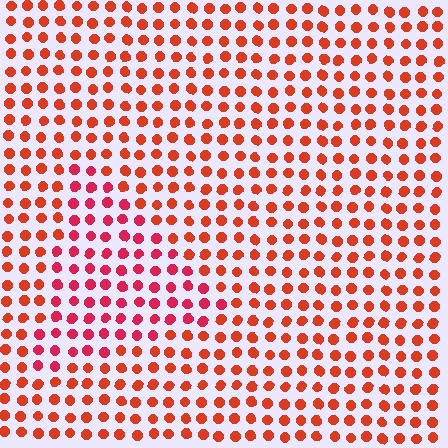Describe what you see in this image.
The image is filled with small red elements in a uniform arrangement. A triangle-shaped region is visible where the elements are tinted to a slightly different hue, forming a subtle color boundary.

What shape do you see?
I see a triangle.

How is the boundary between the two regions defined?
The boundary is defined purely by a slight shift in hue (about 25 degrees). Spacing, size, and orientation are identical on both sides.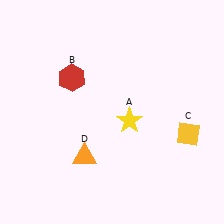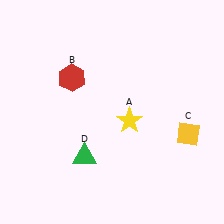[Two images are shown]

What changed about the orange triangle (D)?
In Image 1, D is orange. In Image 2, it changed to green.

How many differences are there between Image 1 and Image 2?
There is 1 difference between the two images.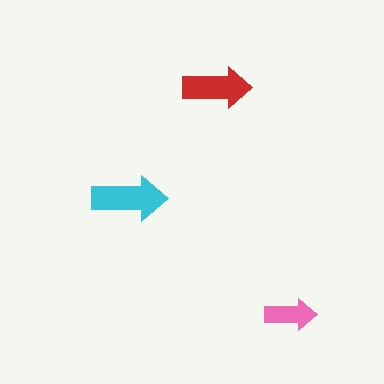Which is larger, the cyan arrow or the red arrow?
The cyan one.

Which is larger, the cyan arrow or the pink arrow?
The cyan one.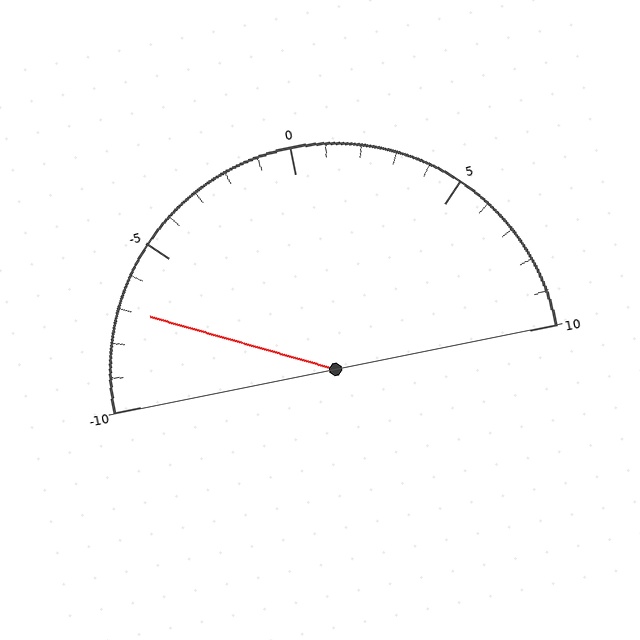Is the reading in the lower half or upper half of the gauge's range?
The reading is in the lower half of the range (-10 to 10).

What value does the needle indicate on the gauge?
The needle indicates approximately -7.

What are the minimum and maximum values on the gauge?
The gauge ranges from -10 to 10.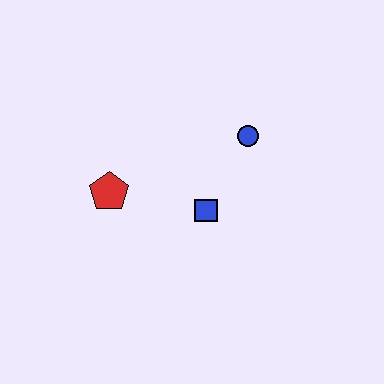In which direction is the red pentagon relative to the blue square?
The red pentagon is to the left of the blue square.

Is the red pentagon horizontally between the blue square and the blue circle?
No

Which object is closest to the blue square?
The blue circle is closest to the blue square.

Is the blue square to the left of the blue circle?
Yes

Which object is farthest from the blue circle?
The red pentagon is farthest from the blue circle.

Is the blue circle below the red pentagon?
No